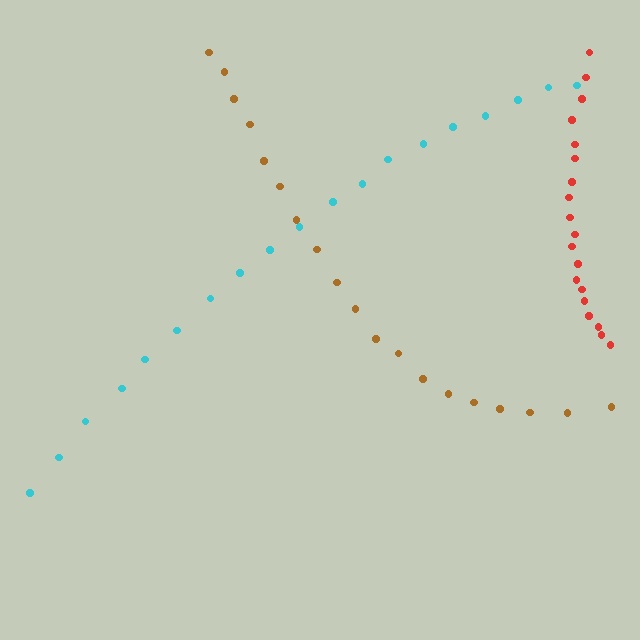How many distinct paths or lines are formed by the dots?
There are 3 distinct paths.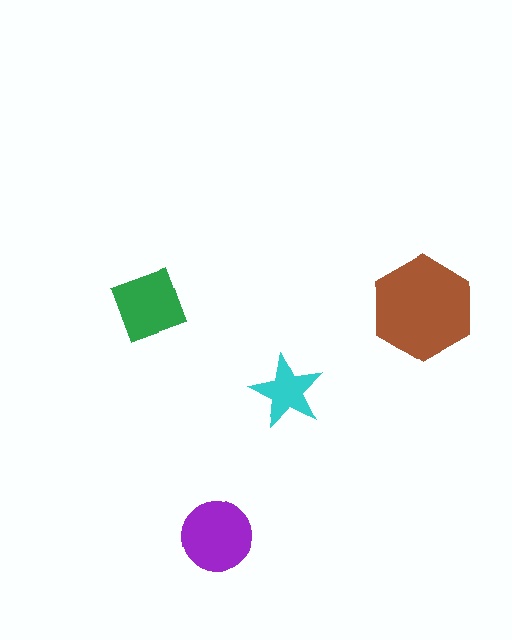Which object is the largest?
The brown hexagon.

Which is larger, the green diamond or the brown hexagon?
The brown hexagon.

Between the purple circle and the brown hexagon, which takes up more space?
The brown hexagon.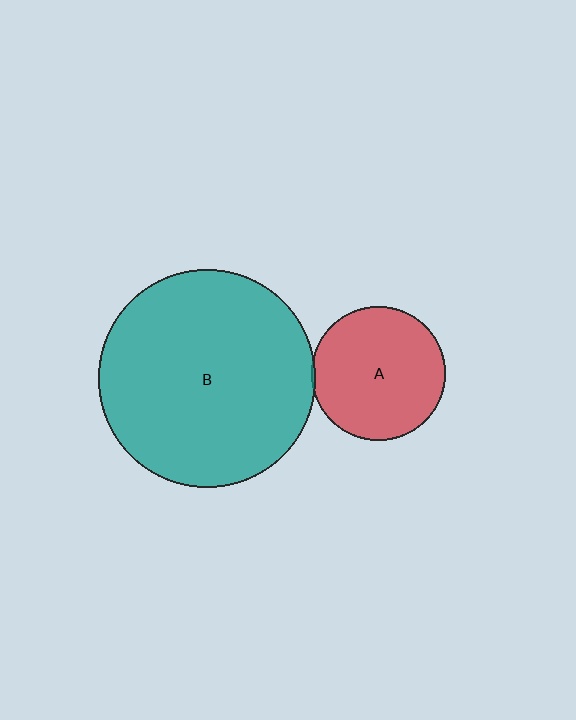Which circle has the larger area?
Circle B (teal).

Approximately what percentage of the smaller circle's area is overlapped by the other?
Approximately 5%.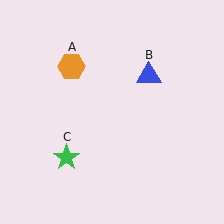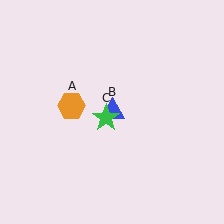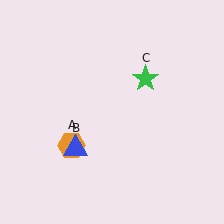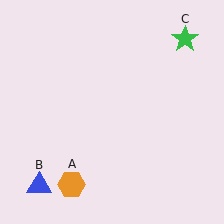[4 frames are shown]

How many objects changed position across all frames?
3 objects changed position: orange hexagon (object A), blue triangle (object B), green star (object C).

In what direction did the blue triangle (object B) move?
The blue triangle (object B) moved down and to the left.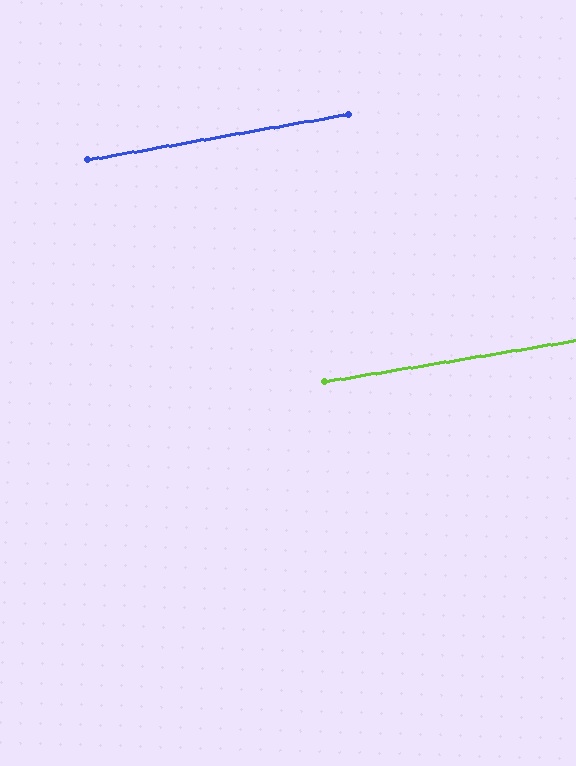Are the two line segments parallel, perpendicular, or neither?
Parallel — their directions differ by only 0.7°.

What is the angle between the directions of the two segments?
Approximately 1 degree.